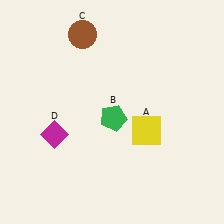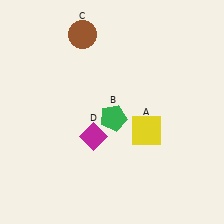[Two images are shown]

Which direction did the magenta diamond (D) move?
The magenta diamond (D) moved right.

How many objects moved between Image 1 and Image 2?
1 object moved between the two images.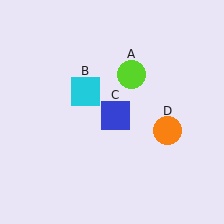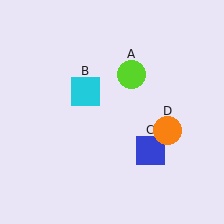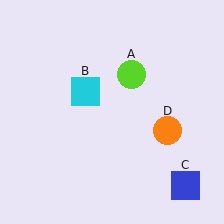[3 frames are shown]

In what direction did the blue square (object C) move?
The blue square (object C) moved down and to the right.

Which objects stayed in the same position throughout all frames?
Lime circle (object A) and cyan square (object B) and orange circle (object D) remained stationary.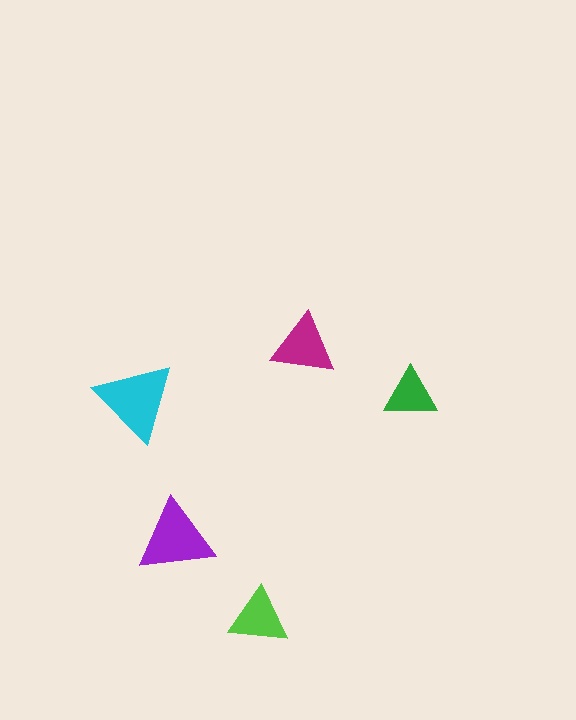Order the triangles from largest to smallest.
the cyan one, the purple one, the magenta one, the lime one, the green one.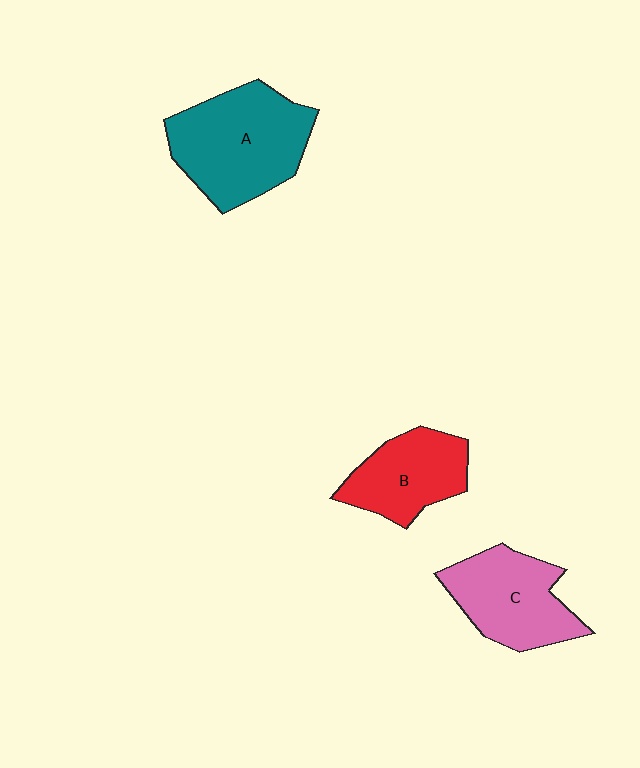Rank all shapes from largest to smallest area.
From largest to smallest: A (teal), C (pink), B (red).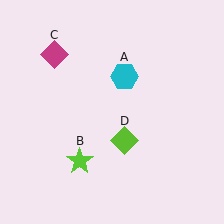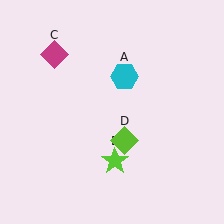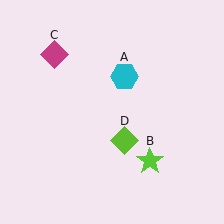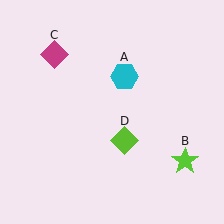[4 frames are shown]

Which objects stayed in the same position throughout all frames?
Cyan hexagon (object A) and magenta diamond (object C) and lime diamond (object D) remained stationary.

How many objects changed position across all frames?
1 object changed position: lime star (object B).